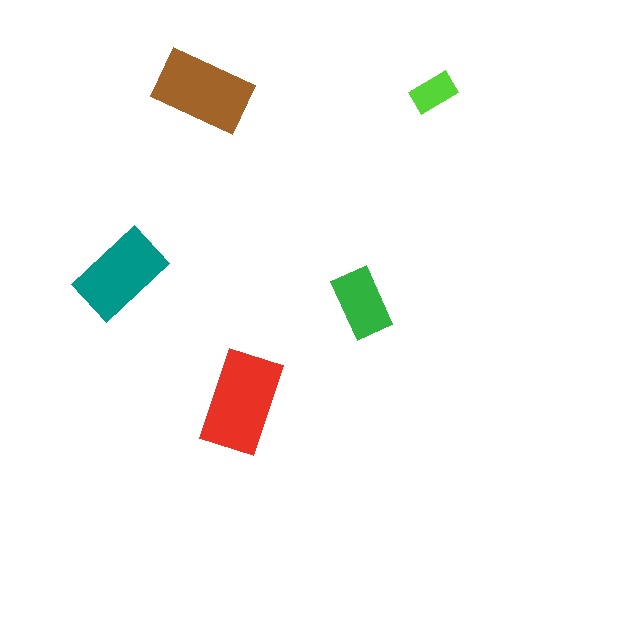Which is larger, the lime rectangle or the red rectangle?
The red one.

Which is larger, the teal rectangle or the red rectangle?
The red one.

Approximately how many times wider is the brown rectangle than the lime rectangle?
About 2 times wider.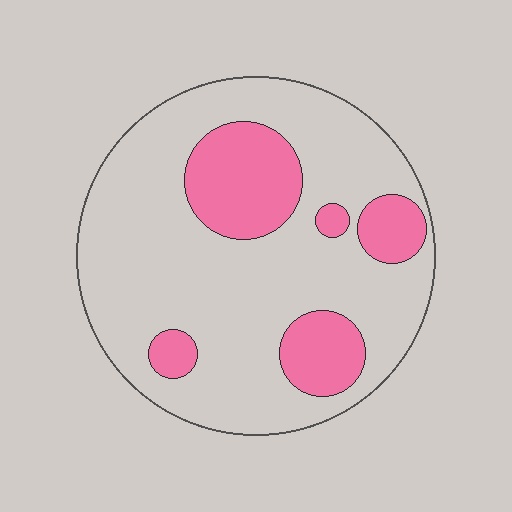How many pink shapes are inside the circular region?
5.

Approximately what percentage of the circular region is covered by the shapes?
Approximately 25%.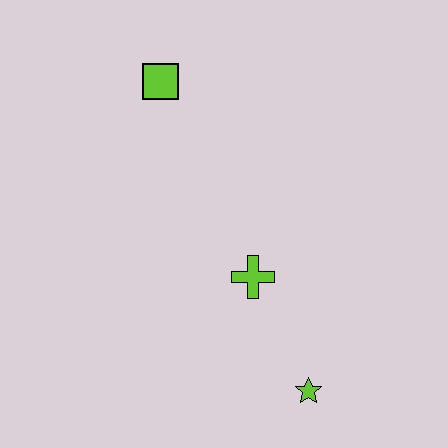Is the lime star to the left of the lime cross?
No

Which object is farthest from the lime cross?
The lime square is farthest from the lime cross.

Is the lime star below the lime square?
Yes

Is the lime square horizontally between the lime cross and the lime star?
No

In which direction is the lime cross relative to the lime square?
The lime cross is below the lime square.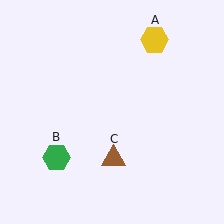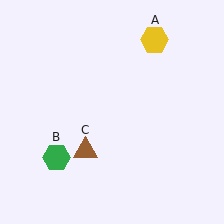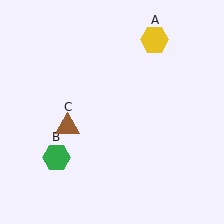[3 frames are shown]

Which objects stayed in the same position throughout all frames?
Yellow hexagon (object A) and green hexagon (object B) remained stationary.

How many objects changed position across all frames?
1 object changed position: brown triangle (object C).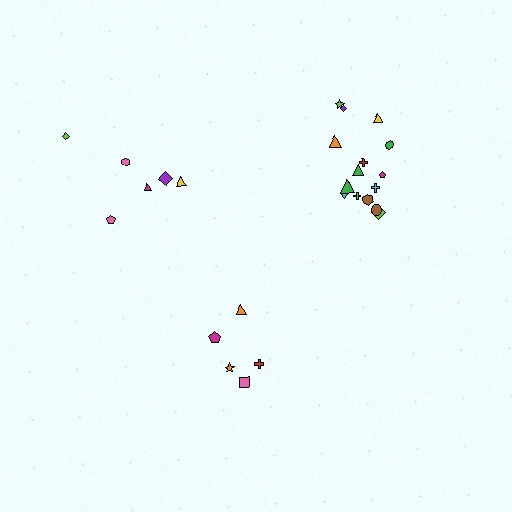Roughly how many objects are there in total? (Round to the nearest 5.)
Roughly 25 objects in total.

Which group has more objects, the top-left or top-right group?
The top-right group.